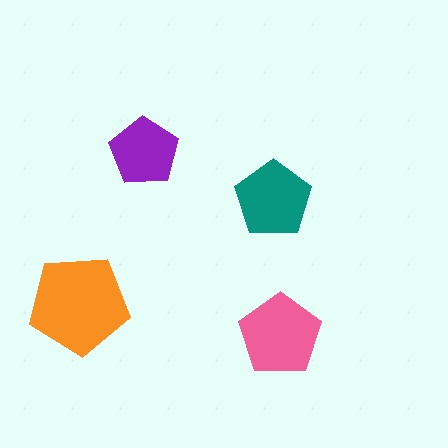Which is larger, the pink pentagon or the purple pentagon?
The pink one.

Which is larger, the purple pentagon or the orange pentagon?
The orange one.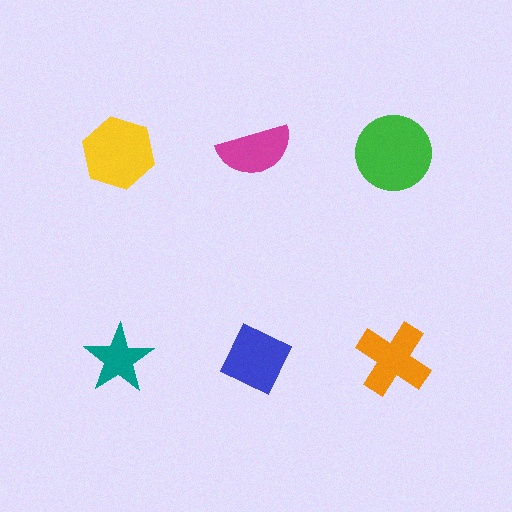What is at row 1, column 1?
A yellow hexagon.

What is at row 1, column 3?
A green circle.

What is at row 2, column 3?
An orange cross.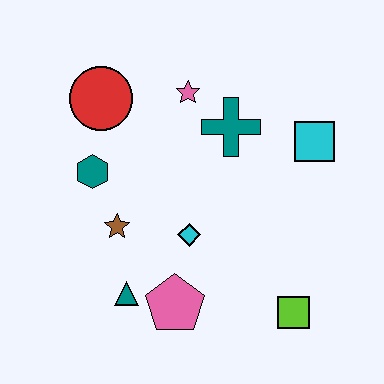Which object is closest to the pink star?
The teal cross is closest to the pink star.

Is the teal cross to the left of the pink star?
No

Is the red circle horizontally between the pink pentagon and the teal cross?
No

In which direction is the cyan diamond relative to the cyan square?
The cyan diamond is to the left of the cyan square.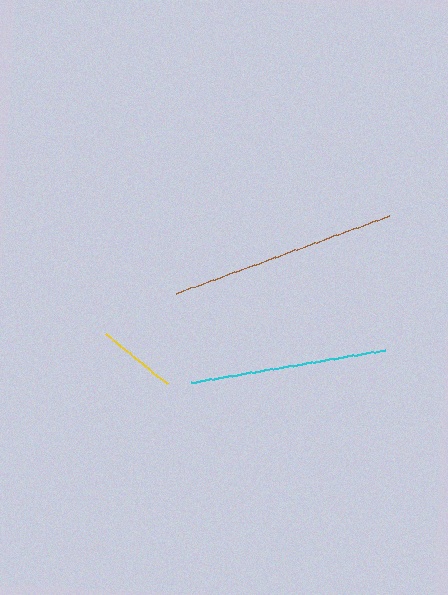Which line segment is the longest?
The brown line is the longest at approximately 226 pixels.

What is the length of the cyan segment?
The cyan segment is approximately 196 pixels long.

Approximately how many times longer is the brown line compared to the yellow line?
The brown line is approximately 2.9 times the length of the yellow line.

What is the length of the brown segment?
The brown segment is approximately 226 pixels long.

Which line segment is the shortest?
The yellow line is the shortest at approximately 79 pixels.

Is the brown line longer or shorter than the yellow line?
The brown line is longer than the yellow line.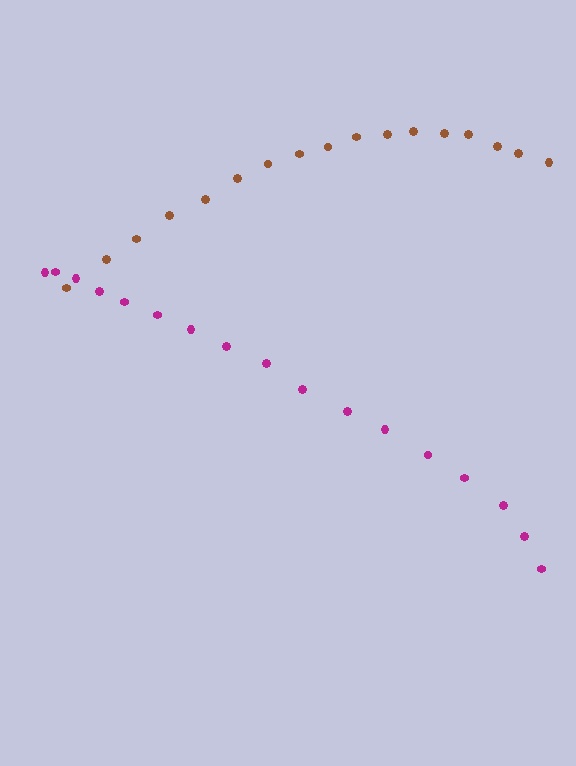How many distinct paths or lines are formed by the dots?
There are 2 distinct paths.